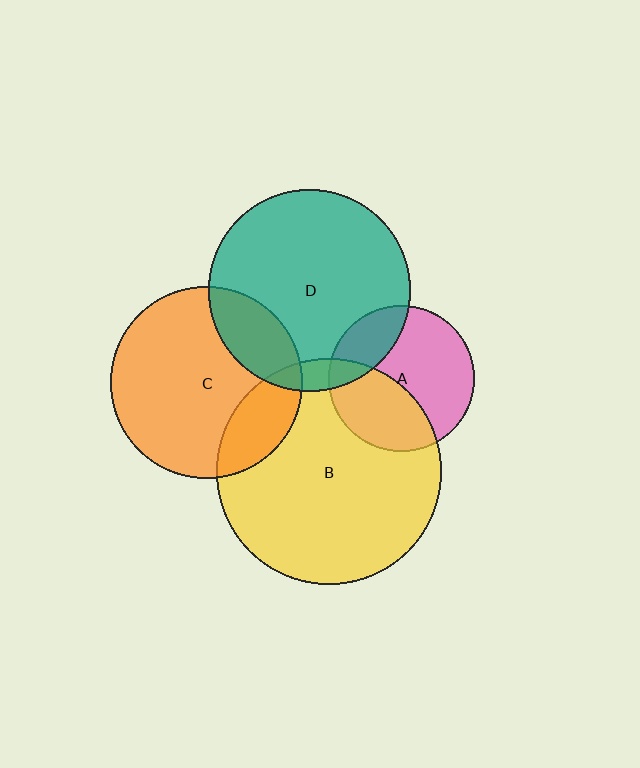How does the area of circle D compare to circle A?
Approximately 1.9 times.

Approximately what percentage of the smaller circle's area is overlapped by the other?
Approximately 20%.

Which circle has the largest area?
Circle B (yellow).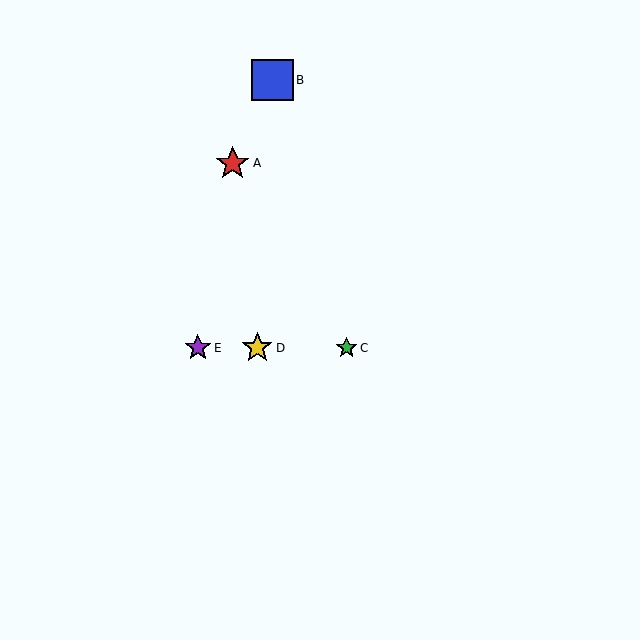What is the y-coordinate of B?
Object B is at y≈80.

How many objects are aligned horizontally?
3 objects (C, D, E) are aligned horizontally.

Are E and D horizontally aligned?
Yes, both are at y≈348.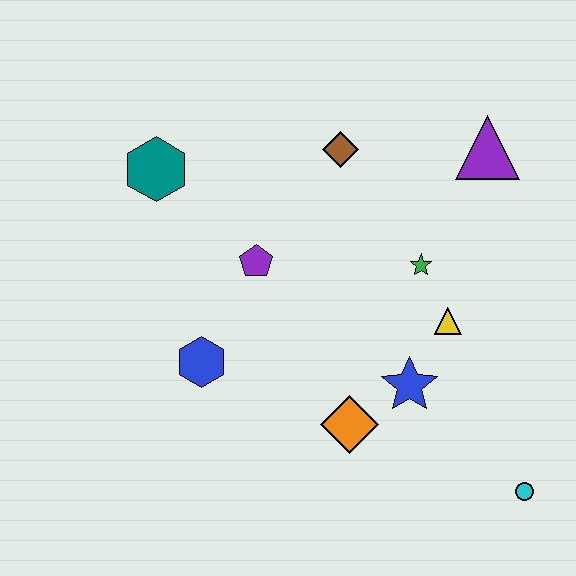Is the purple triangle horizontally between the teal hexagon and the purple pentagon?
No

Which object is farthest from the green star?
The teal hexagon is farthest from the green star.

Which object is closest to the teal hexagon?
The purple pentagon is closest to the teal hexagon.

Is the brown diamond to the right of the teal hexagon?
Yes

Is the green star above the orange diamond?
Yes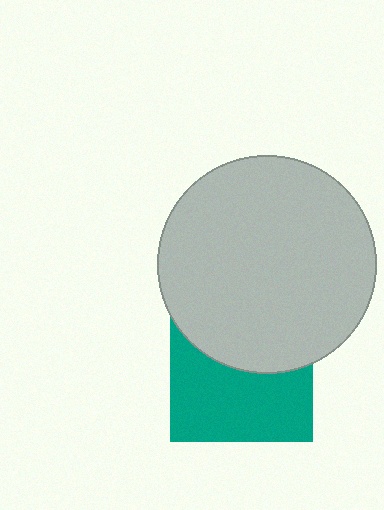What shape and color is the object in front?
The object in front is a light gray circle.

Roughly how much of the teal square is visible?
About half of it is visible (roughly 56%).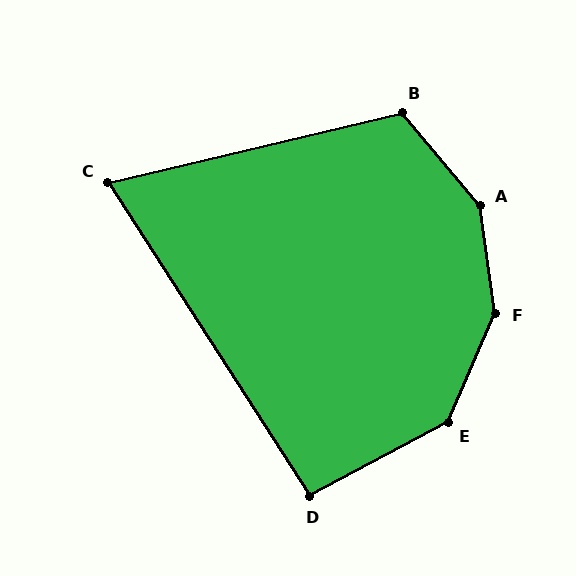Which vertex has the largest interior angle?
F, at approximately 148 degrees.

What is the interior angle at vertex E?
Approximately 141 degrees (obtuse).